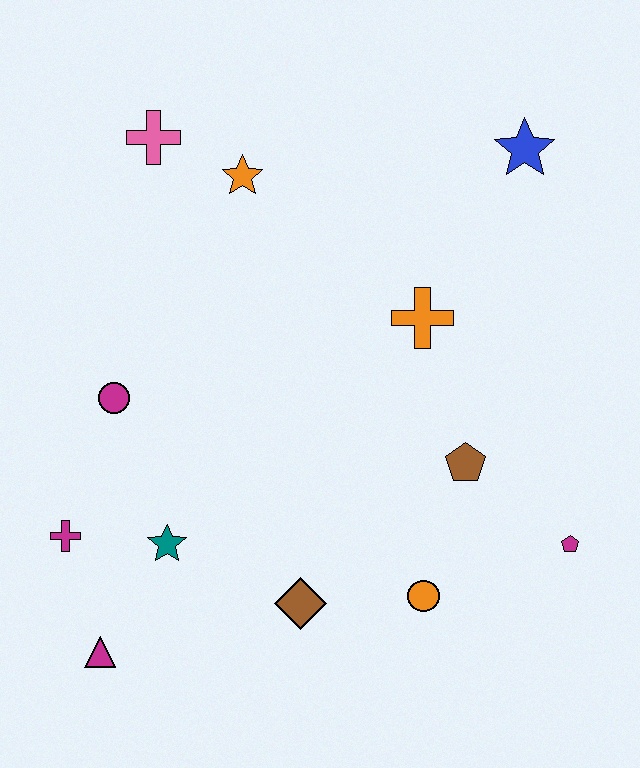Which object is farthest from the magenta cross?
The blue star is farthest from the magenta cross.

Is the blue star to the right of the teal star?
Yes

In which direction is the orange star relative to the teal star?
The orange star is above the teal star.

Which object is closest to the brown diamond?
The orange circle is closest to the brown diamond.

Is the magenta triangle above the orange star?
No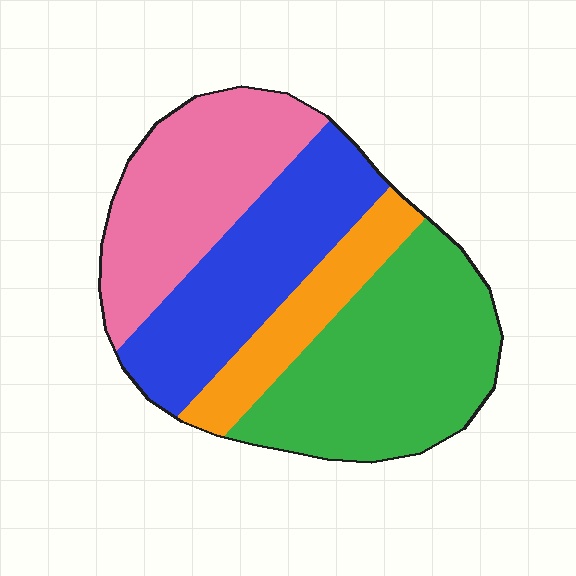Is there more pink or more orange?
Pink.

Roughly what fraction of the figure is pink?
Pink takes up about one quarter (1/4) of the figure.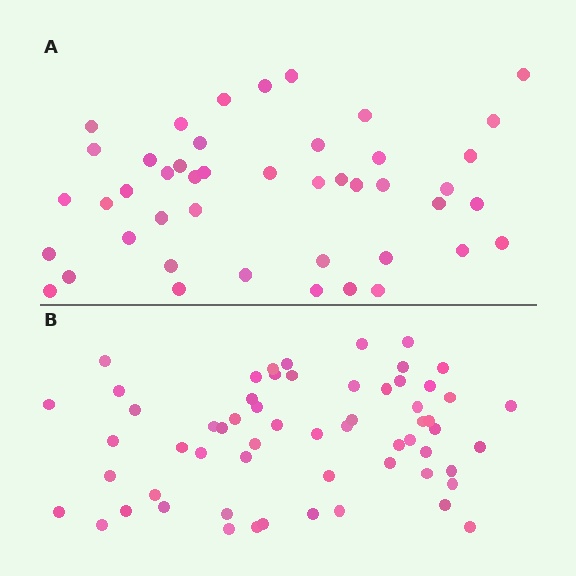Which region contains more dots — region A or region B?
Region B (the bottom region) has more dots.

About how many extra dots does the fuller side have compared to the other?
Region B has approximately 15 more dots than region A.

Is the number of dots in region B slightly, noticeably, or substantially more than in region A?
Region B has noticeably more, but not dramatically so. The ratio is roughly 1.3 to 1.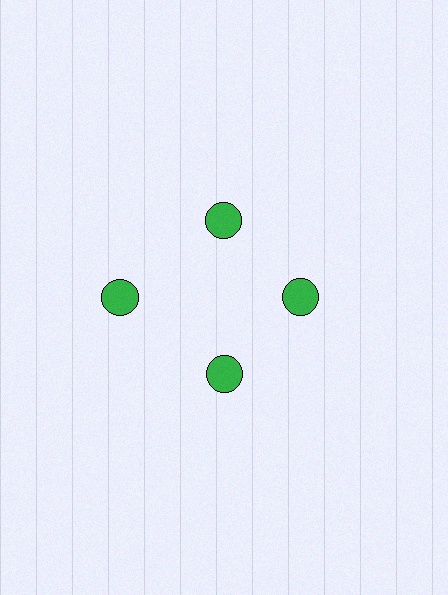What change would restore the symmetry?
The symmetry would be restored by moving it inward, back onto the ring so that all 4 circles sit at equal angles and equal distance from the center.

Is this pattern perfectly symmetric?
No. The 4 green circles are arranged in a ring, but one element near the 9 o'clock position is pushed outward from the center, breaking the 4-fold rotational symmetry.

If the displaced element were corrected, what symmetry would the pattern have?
It would have 4-fold rotational symmetry — the pattern would map onto itself every 90 degrees.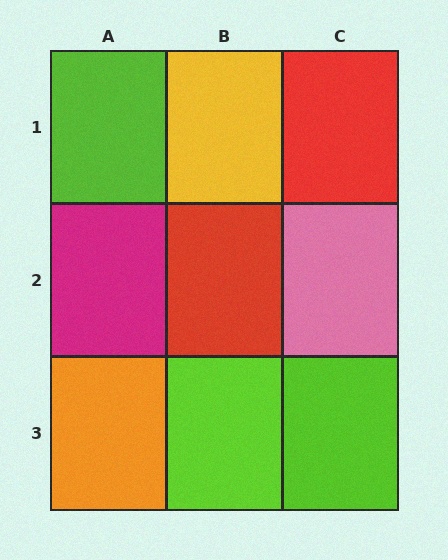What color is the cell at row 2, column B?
Red.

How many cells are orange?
1 cell is orange.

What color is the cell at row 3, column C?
Lime.